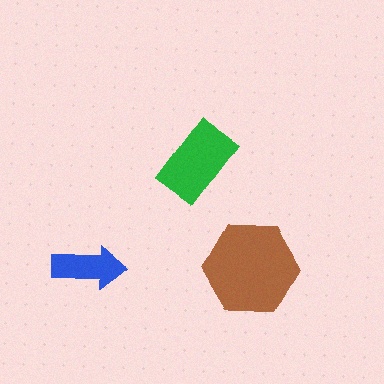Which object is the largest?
The brown hexagon.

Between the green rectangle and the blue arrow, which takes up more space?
The green rectangle.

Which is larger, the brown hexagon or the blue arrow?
The brown hexagon.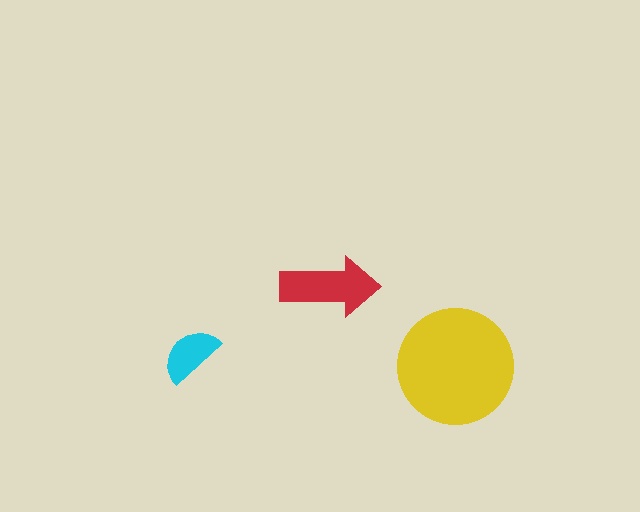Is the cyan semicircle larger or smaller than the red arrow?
Smaller.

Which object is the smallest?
The cyan semicircle.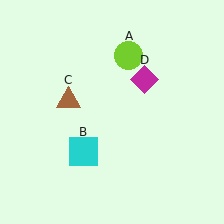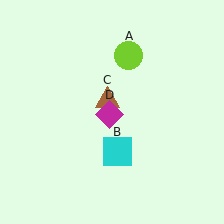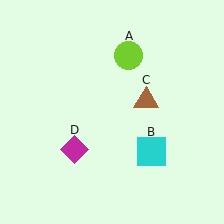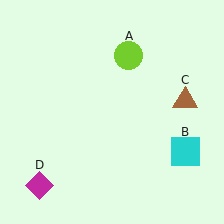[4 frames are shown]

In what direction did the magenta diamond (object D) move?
The magenta diamond (object D) moved down and to the left.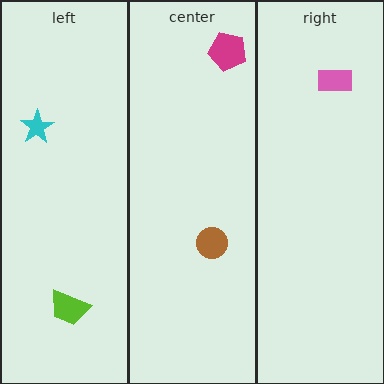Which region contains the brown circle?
The center region.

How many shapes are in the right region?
1.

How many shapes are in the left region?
2.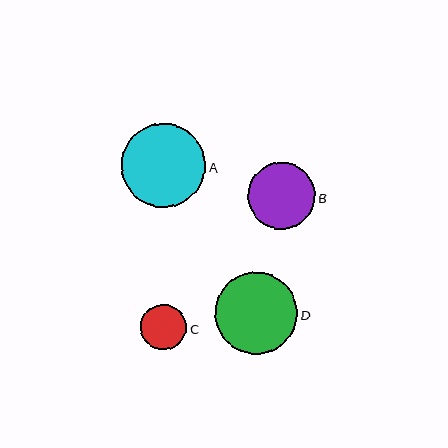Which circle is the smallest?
Circle C is the smallest with a size of approximately 46 pixels.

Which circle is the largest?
Circle A is the largest with a size of approximately 84 pixels.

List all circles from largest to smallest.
From largest to smallest: A, D, B, C.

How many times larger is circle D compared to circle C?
Circle D is approximately 1.8 times the size of circle C.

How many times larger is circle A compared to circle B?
Circle A is approximately 1.3 times the size of circle B.